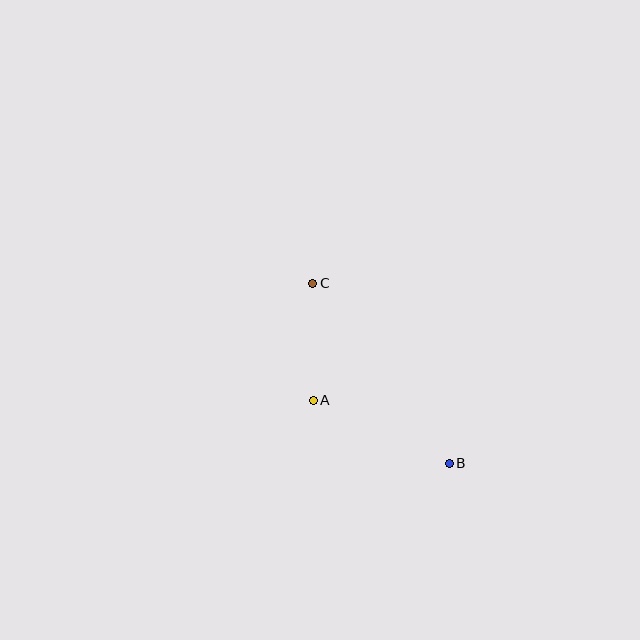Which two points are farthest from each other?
Points B and C are farthest from each other.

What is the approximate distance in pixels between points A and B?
The distance between A and B is approximately 150 pixels.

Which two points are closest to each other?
Points A and C are closest to each other.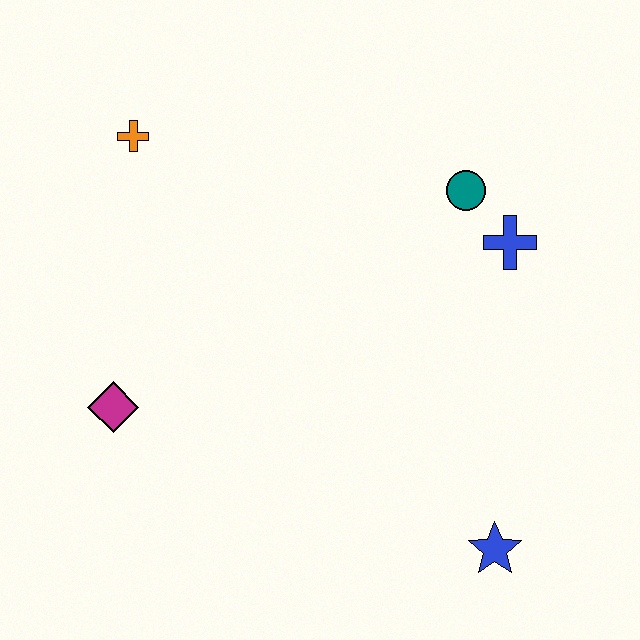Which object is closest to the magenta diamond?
The orange cross is closest to the magenta diamond.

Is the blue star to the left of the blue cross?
Yes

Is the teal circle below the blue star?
No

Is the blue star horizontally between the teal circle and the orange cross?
No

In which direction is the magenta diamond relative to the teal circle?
The magenta diamond is to the left of the teal circle.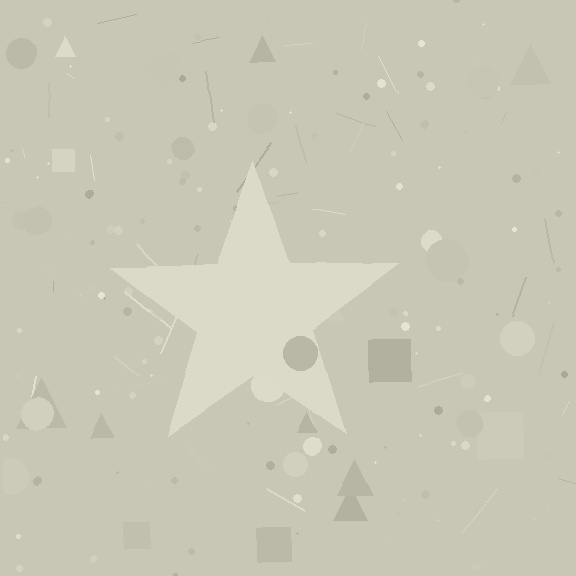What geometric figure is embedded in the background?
A star is embedded in the background.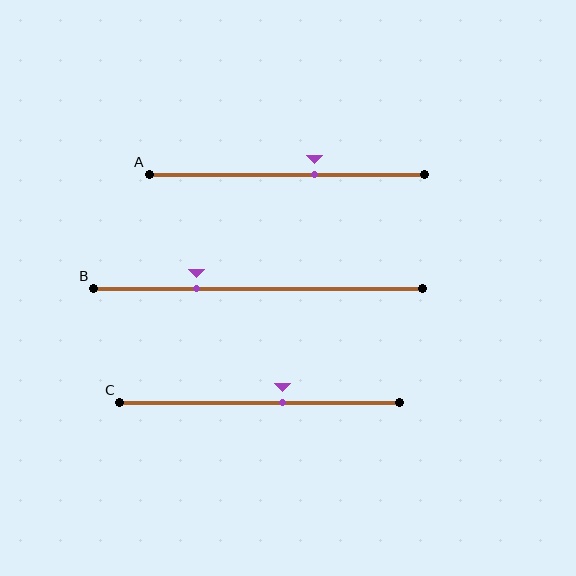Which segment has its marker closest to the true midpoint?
Segment C has its marker closest to the true midpoint.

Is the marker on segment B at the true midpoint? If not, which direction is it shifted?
No, the marker on segment B is shifted to the left by about 19% of the segment length.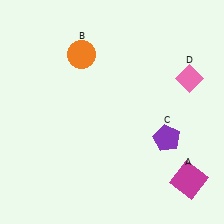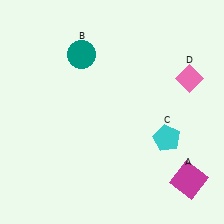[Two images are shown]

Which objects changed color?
B changed from orange to teal. C changed from purple to cyan.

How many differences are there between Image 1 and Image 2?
There are 2 differences between the two images.